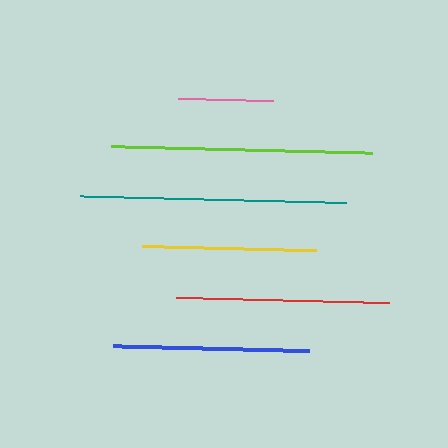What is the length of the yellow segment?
The yellow segment is approximately 174 pixels long.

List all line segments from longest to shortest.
From longest to shortest: teal, lime, red, blue, yellow, pink.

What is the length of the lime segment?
The lime segment is approximately 261 pixels long.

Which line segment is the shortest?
The pink line is the shortest at approximately 95 pixels.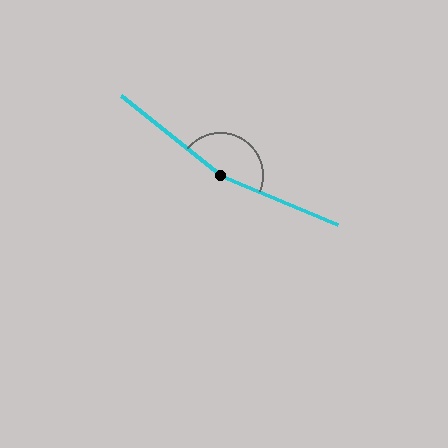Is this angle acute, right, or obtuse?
It is obtuse.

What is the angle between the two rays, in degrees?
Approximately 164 degrees.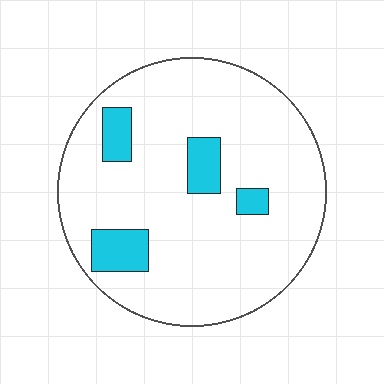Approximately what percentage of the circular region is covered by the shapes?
Approximately 10%.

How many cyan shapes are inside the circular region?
4.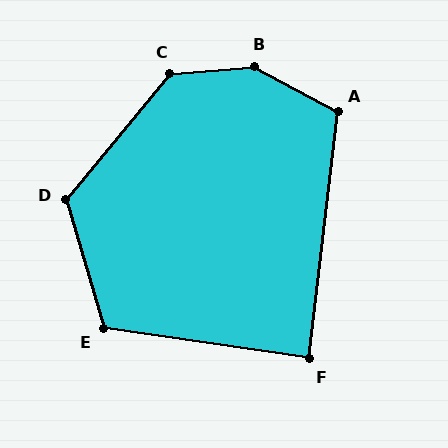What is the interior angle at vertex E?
Approximately 114 degrees (obtuse).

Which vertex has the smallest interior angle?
F, at approximately 88 degrees.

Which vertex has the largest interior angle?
B, at approximately 147 degrees.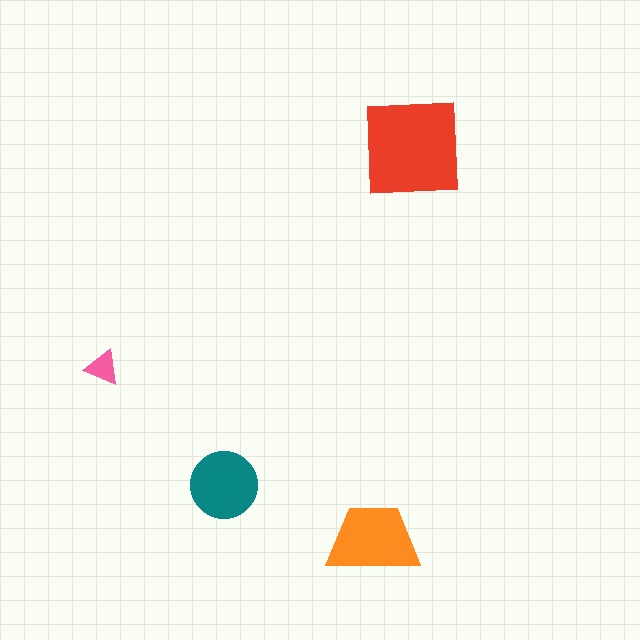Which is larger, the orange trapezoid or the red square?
The red square.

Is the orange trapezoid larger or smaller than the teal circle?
Larger.